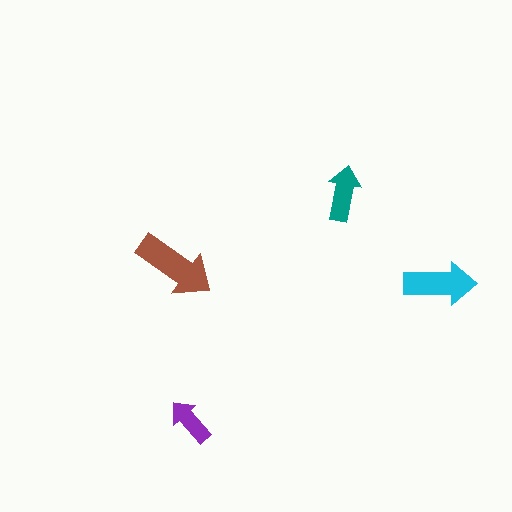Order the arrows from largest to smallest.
the brown one, the cyan one, the teal one, the purple one.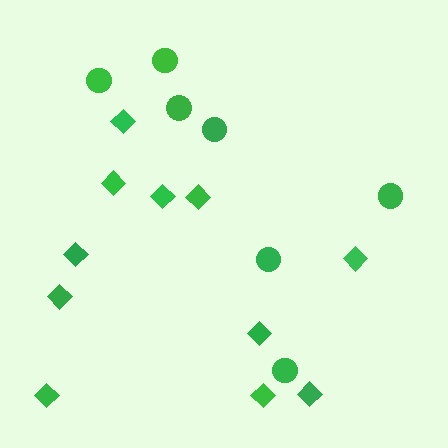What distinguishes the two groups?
There are 2 groups: one group of diamonds (11) and one group of circles (7).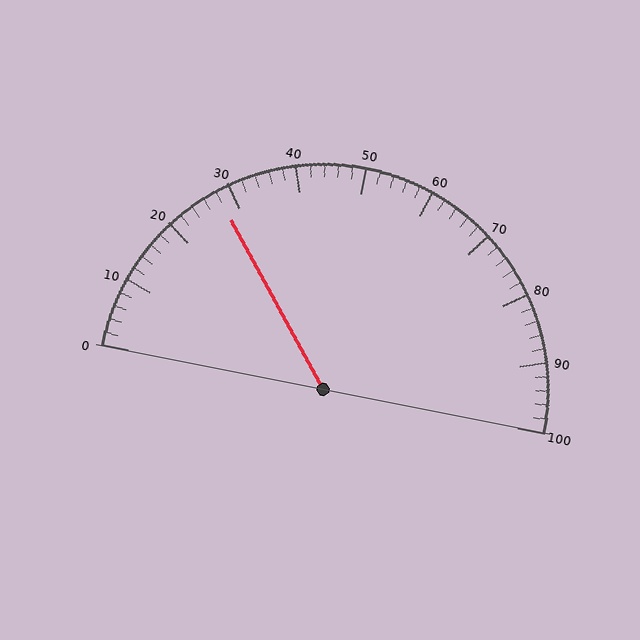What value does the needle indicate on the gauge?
The needle indicates approximately 28.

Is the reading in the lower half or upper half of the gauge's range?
The reading is in the lower half of the range (0 to 100).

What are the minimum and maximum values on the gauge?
The gauge ranges from 0 to 100.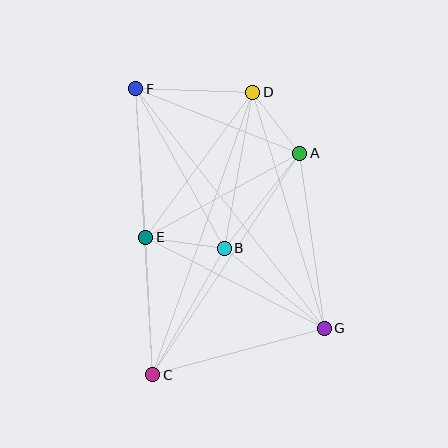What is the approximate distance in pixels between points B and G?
The distance between B and G is approximately 128 pixels.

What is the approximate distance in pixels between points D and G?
The distance between D and G is approximately 247 pixels.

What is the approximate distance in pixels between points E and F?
The distance between E and F is approximately 149 pixels.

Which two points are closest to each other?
Points A and D are closest to each other.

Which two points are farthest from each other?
Points F and G are farthest from each other.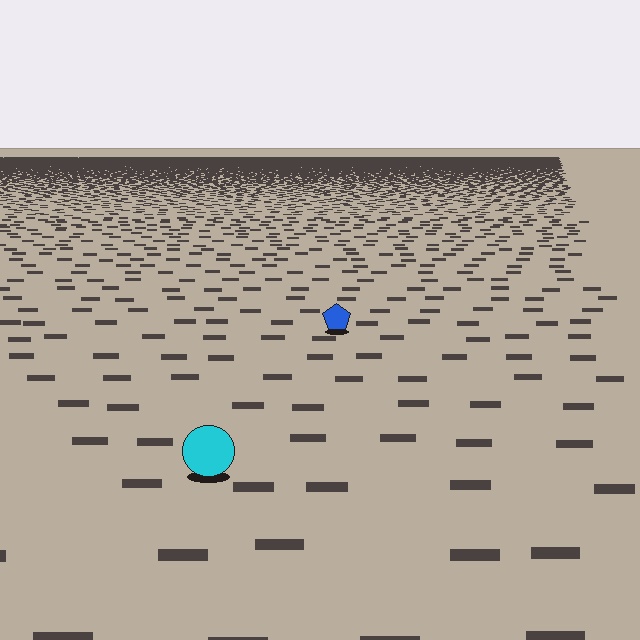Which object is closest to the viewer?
The cyan circle is closest. The texture marks near it are larger and more spread out.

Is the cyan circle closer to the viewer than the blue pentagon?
Yes. The cyan circle is closer — you can tell from the texture gradient: the ground texture is coarser near it.